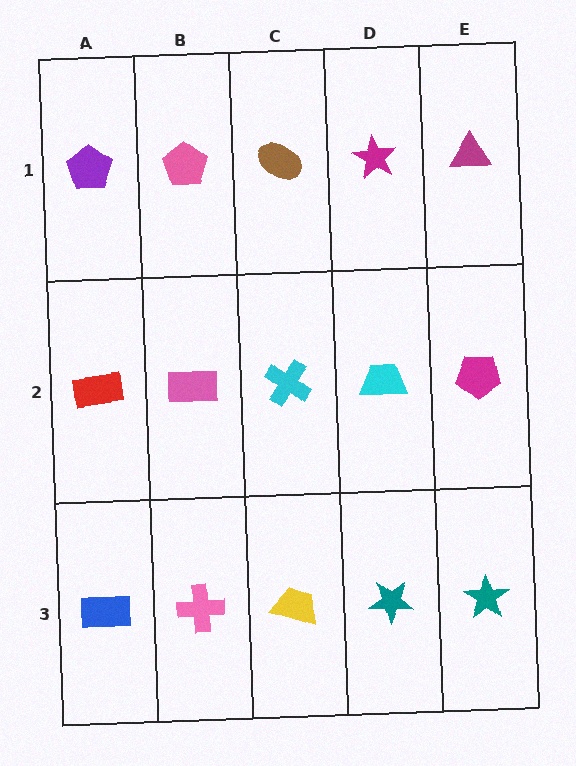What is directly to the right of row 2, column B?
A cyan cross.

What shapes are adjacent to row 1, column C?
A cyan cross (row 2, column C), a pink pentagon (row 1, column B), a magenta star (row 1, column D).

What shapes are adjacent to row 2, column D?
A magenta star (row 1, column D), a teal star (row 3, column D), a cyan cross (row 2, column C), a magenta pentagon (row 2, column E).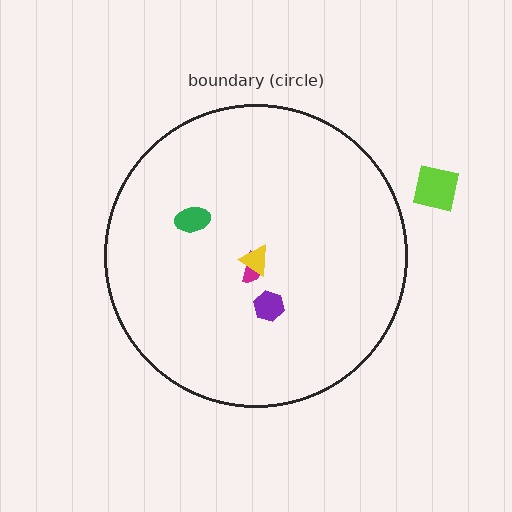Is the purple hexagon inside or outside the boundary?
Inside.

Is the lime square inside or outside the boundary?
Outside.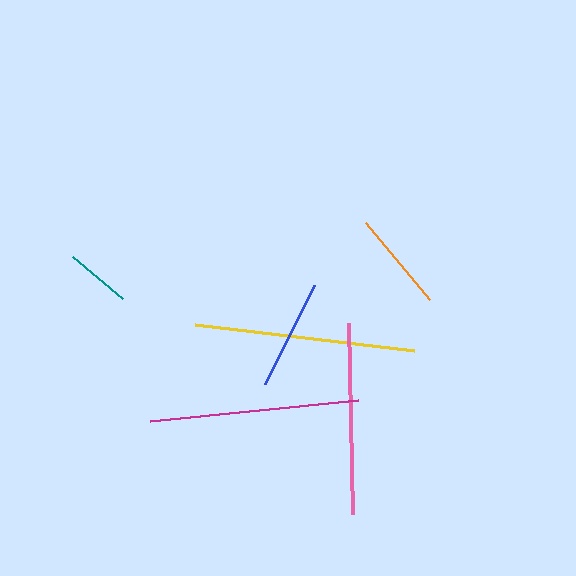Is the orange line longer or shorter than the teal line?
The orange line is longer than the teal line.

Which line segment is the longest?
The yellow line is the longest at approximately 220 pixels.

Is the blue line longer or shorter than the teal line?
The blue line is longer than the teal line.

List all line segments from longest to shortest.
From longest to shortest: yellow, magenta, pink, blue, orange, teal.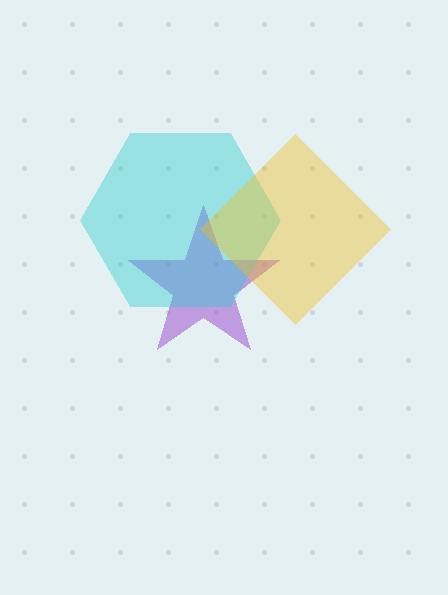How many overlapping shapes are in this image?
There are 3 overlapping shapes in the image.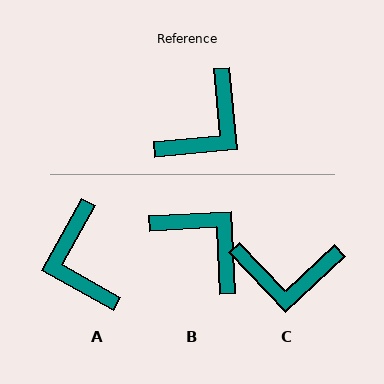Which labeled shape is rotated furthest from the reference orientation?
A, about 125 degrees away.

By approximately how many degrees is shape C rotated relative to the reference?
Approximately 52 degrees clockwise.